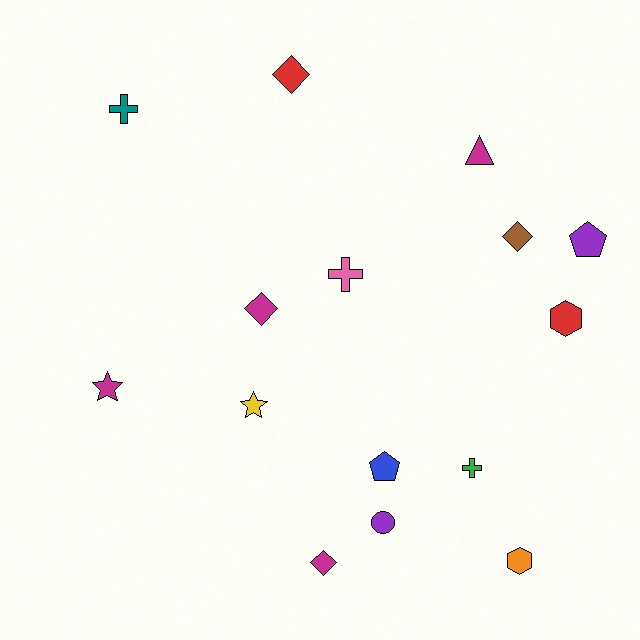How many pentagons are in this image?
There are 2 pentagons.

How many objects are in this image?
There are 15 objects.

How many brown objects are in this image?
There is 1 brown object.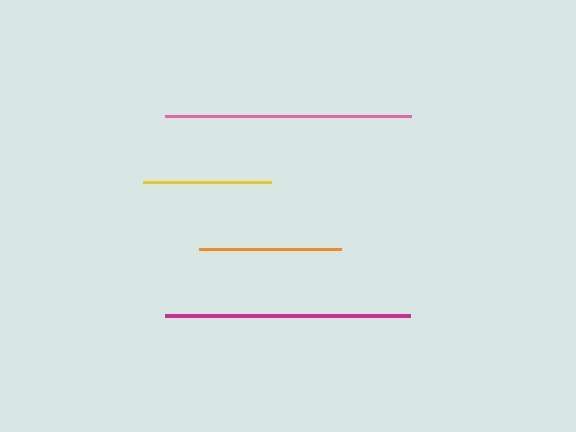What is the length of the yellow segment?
The yellow segment is approximately 127 pixels long.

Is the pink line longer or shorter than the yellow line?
The pink line is longer than the yellow line.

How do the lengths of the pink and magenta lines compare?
The pink and magenta lines are approximately the same length.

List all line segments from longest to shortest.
From longest to shortest: pink, magenta, orange, yellow.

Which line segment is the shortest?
The yellow line is the shortest at approximately 127 pixels.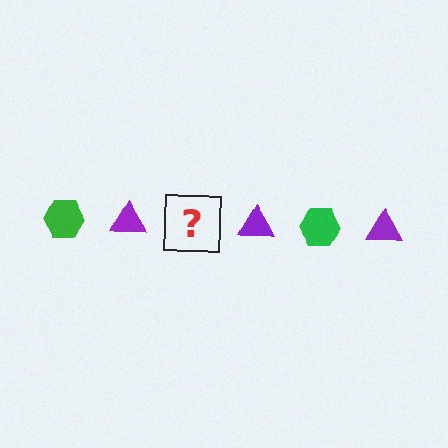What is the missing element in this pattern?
The missing element is a green hexagon.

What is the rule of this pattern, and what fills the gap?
The rule is that the pattern alternates between green hexagon and purple triangle. The gap should be filled with a green hexagon.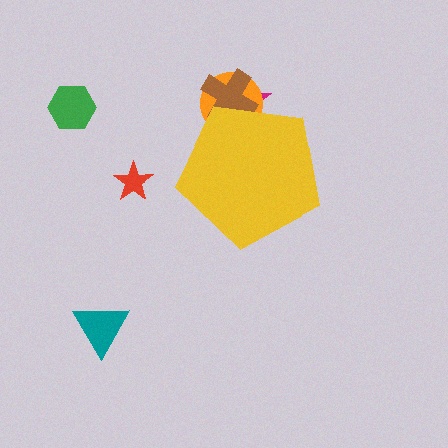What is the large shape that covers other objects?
A yellow pentagon.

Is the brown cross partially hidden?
Yes, the brown cross is partially hidden behind the yellow pentagon.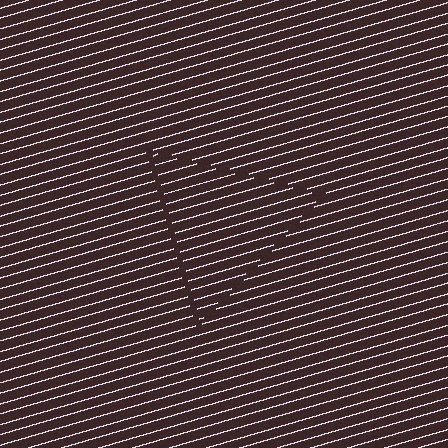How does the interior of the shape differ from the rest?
The interior of the shape contains the same grating, shifted by half a period — the contour is defined by the phase discontinuity where line-ends from the inner and outer gratings abut.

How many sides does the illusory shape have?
3 sides — the line-ends trace a triangle.